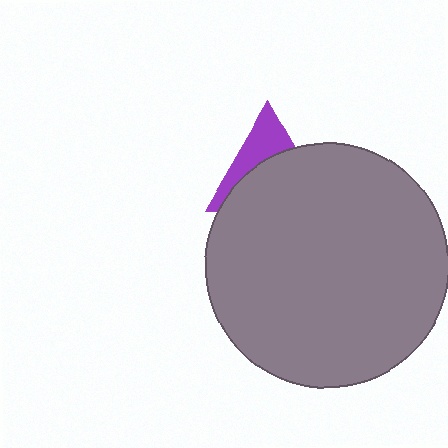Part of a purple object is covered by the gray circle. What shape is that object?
It is a triangle.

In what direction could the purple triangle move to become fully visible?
The purple triangle could move up. That would shift it out from behind the gray circle entirely.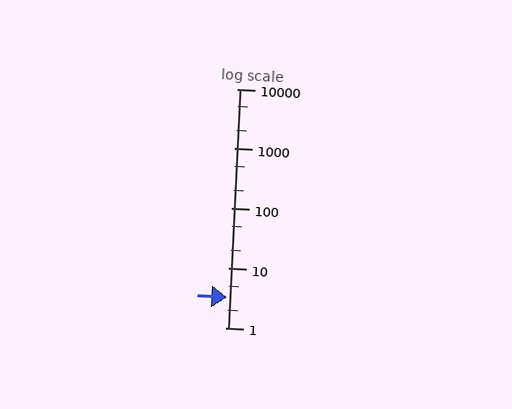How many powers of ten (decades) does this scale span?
The scale spans 4 decades, from 1 to 10000.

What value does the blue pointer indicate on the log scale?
The pointer indicates approximately 3.2.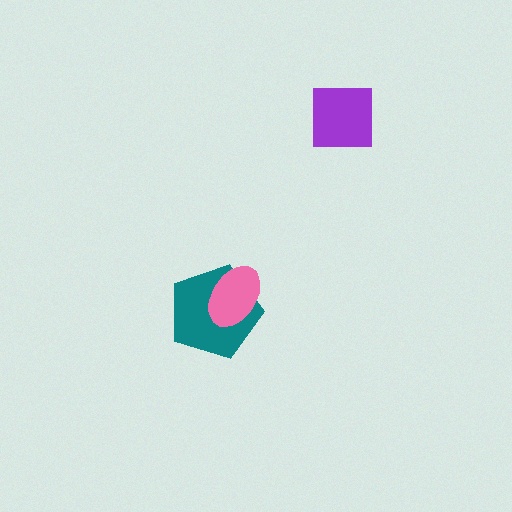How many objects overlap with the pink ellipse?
1 object overlaps with the pink ellipse.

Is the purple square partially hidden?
No, no other shape covers it.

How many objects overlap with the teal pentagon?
1 object overlaps with the teal pentagon.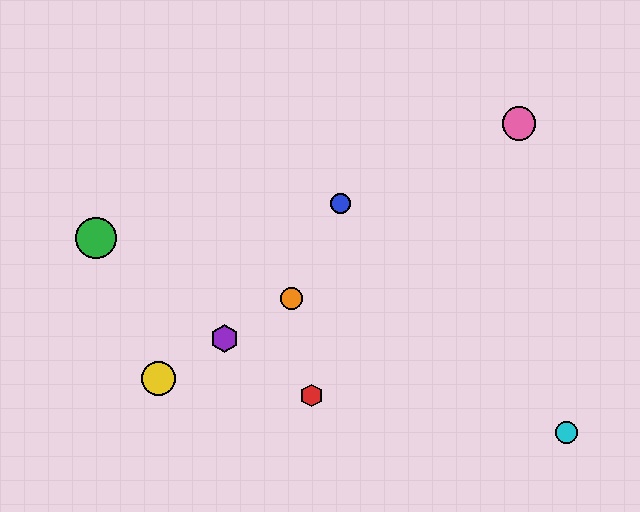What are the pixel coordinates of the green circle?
The green circle is at (96, 238).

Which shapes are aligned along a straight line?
The yellow circle, the purple hexagon, the orange circle are aligned along a straight line.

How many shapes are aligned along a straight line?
3 shapes (the yellow circle, the purple hexagon, the orange circle) are aligned along a straight line.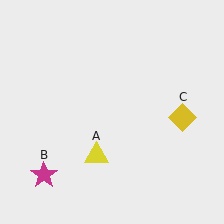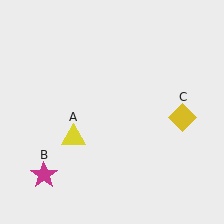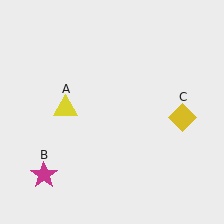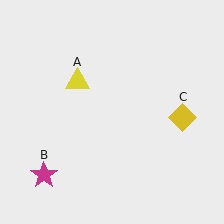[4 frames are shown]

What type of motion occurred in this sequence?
The yellow triangle (object A) rotated clockwise around the center of the scene.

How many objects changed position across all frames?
1 object changed position: yellow triangle (object A).